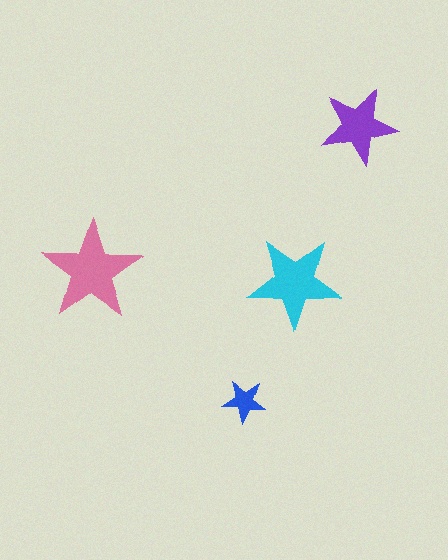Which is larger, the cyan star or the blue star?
The cyan one.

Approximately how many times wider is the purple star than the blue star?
About 2 times wider.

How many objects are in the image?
There are 4 objects in the image.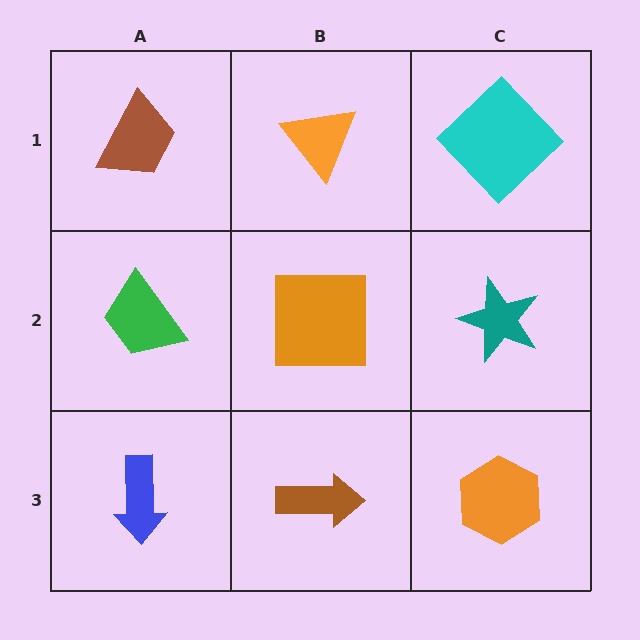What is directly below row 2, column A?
A blue arrow.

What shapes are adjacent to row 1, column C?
A teal star (row 2, column C), an orange triangle (row 1, column B).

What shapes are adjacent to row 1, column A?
A green trapezoid (row 2, column A), an orange triangle (row 1, column B).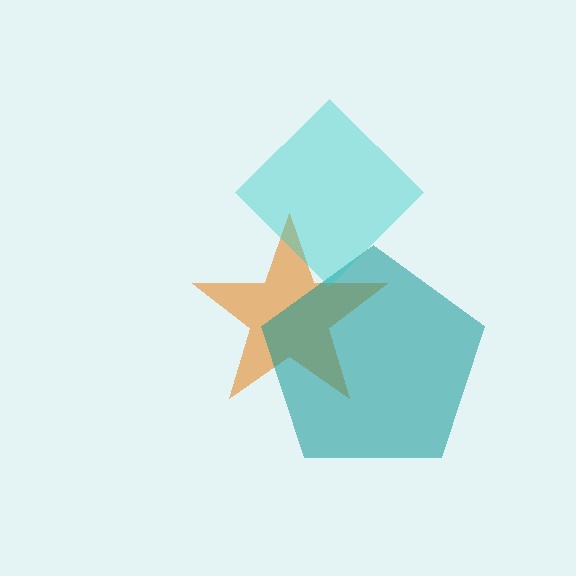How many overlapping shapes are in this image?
There are 3 overlapping shapes in the image.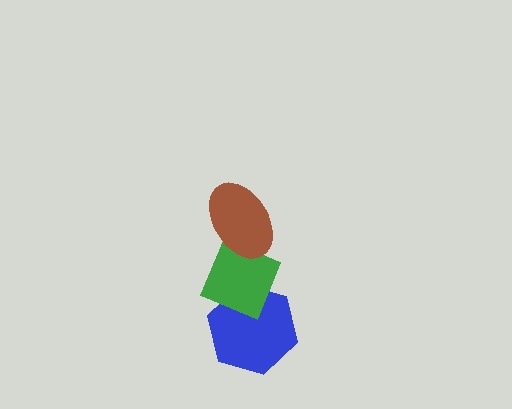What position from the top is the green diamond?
The green diamond is 2nd from the top.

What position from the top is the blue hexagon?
The blue hexagon is 3rd from the top.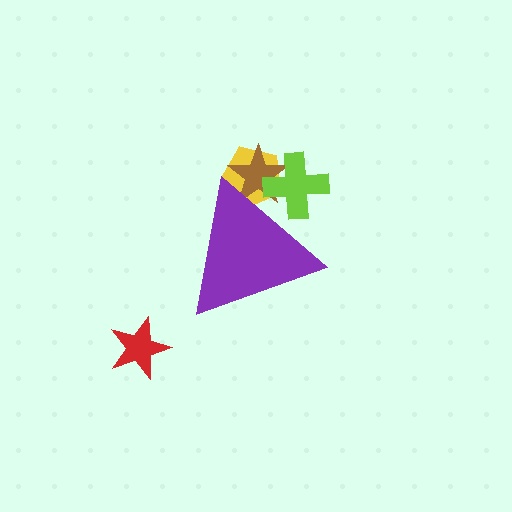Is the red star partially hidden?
No, the red star is fully visible.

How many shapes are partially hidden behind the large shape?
3 shapes are partially hidden.